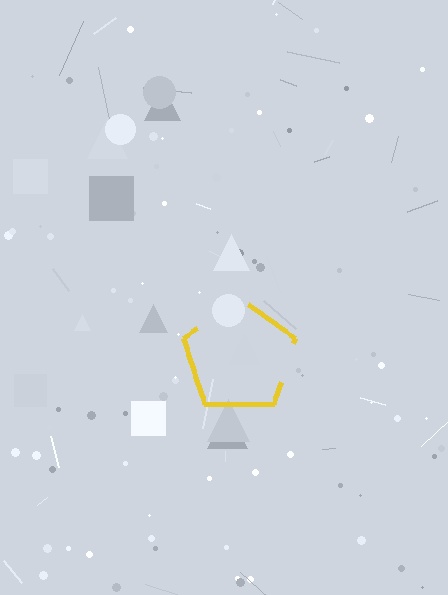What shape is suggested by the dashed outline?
The dashed outline suggests a pentagon.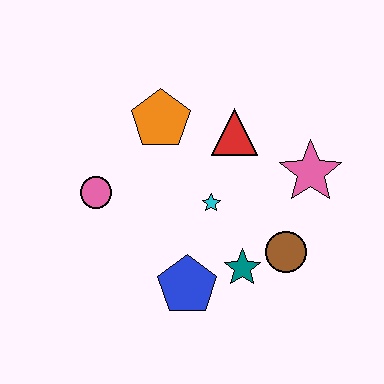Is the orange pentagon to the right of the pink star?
No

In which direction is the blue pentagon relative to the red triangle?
The blue pentagon is below the red triangle.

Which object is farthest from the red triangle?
The blue pentagon is farthest from the red triangle.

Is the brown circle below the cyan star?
Yes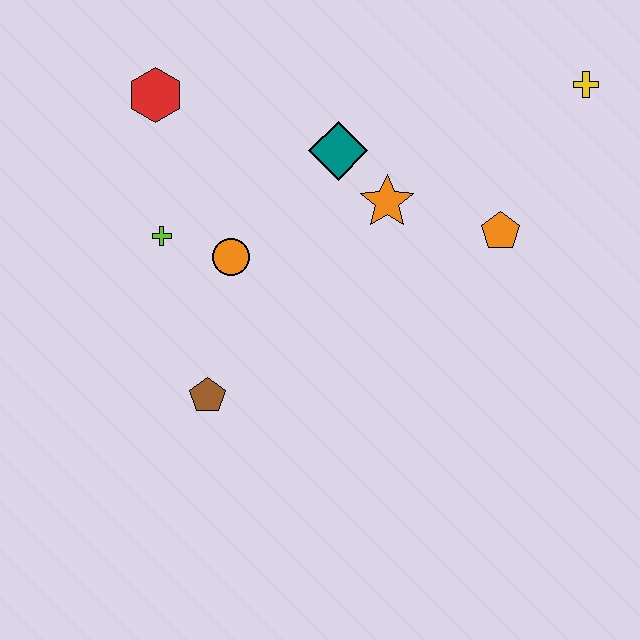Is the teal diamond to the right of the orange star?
No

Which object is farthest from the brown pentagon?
The yellow cross is farthest from the brown pentagon.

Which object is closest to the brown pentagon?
The orange circle is closest to the brown pentagon.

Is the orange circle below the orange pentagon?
Yes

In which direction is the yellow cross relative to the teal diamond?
The yellow cross is to the right of the teal diamond.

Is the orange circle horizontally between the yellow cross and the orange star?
No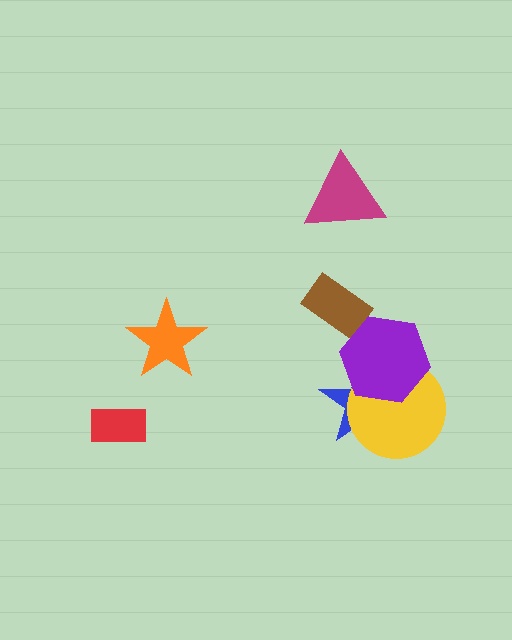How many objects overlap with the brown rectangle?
0 objects overlap with the brown rectangle.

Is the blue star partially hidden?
Yes, it is partially covered by another shape.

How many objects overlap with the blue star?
2 objects overlap with the blue star.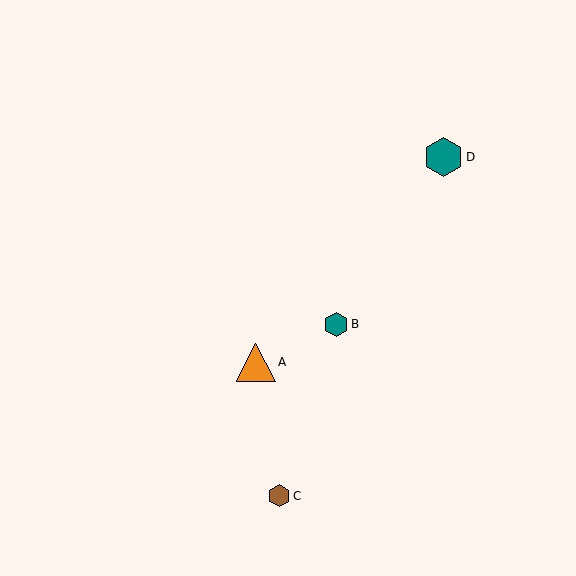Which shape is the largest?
The teal hexagon (labeled D) is the largest.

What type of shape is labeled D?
Shape D is a teal hexagon.